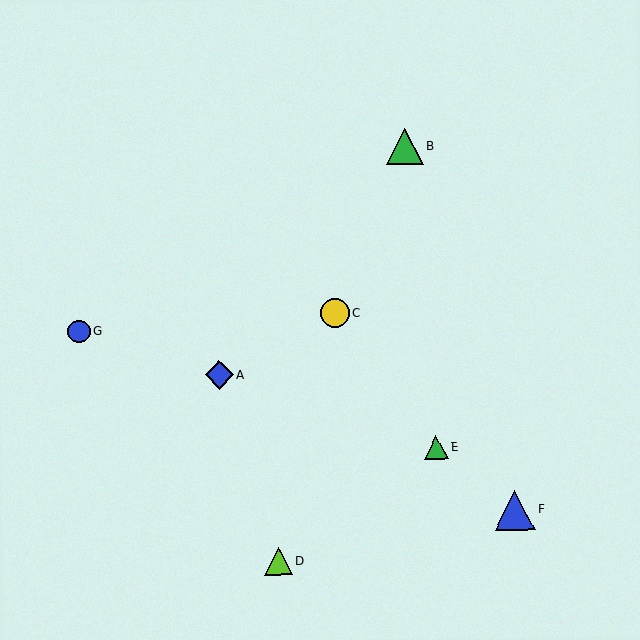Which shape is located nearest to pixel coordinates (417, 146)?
The green triangle (labeled B) at (405, 146) is nearest to that location.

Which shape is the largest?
The blue triangle (labeled F) is the largest.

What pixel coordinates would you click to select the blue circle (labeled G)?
Click at (79, 331) to select the blue circle G.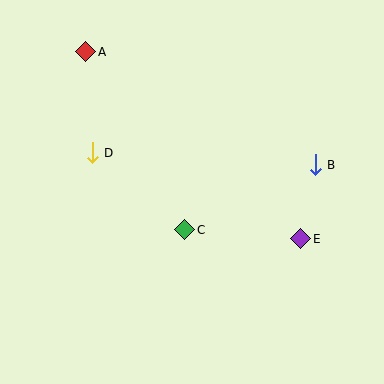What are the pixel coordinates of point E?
Point E is at (301, 239).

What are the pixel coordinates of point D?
Point D is at (92, 153).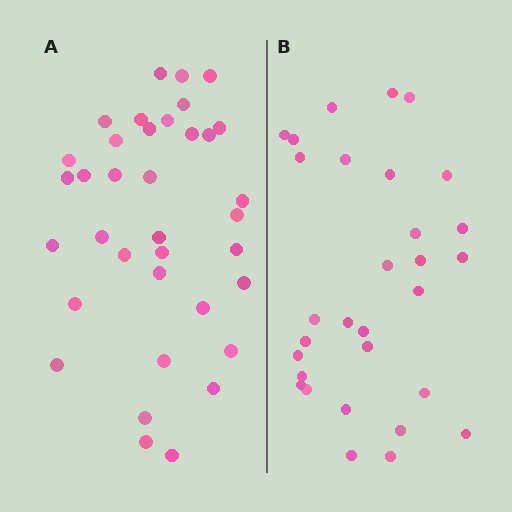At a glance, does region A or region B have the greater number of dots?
Region A (the left region) has more dots.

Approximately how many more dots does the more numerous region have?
Region A has about 6 more dots than region B.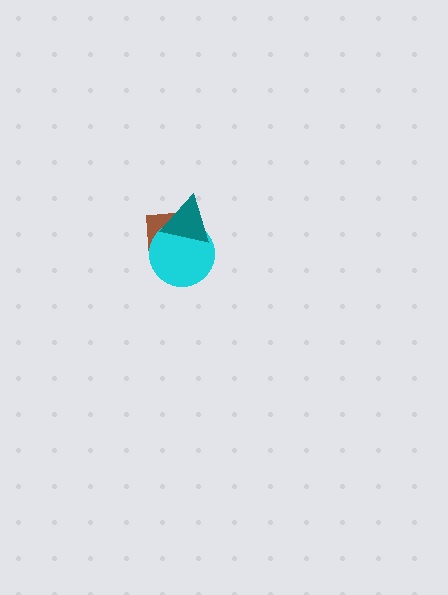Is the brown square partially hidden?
Yes, it is partially covered by another shape.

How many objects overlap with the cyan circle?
2 objects overlap with the cyan circle.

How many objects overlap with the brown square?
2 objects overlap with the brown square.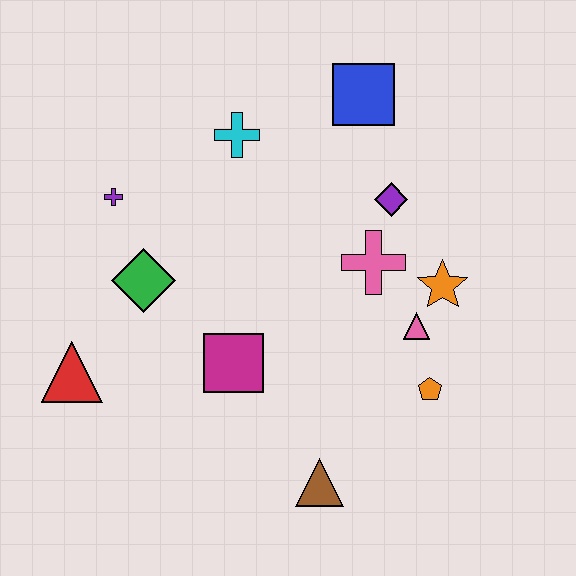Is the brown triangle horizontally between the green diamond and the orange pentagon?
Yes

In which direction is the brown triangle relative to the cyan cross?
The brown triangle is below the cyan cross.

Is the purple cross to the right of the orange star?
No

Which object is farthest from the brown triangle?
The blue square is farthest from the brown triangle.